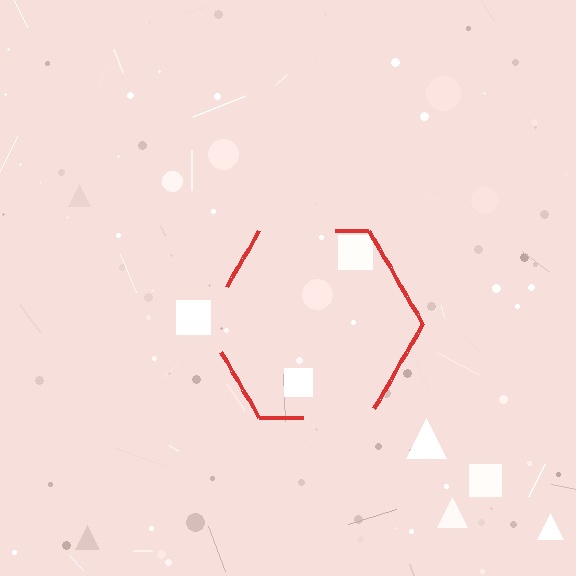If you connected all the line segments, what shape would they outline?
They would outline a hexagon.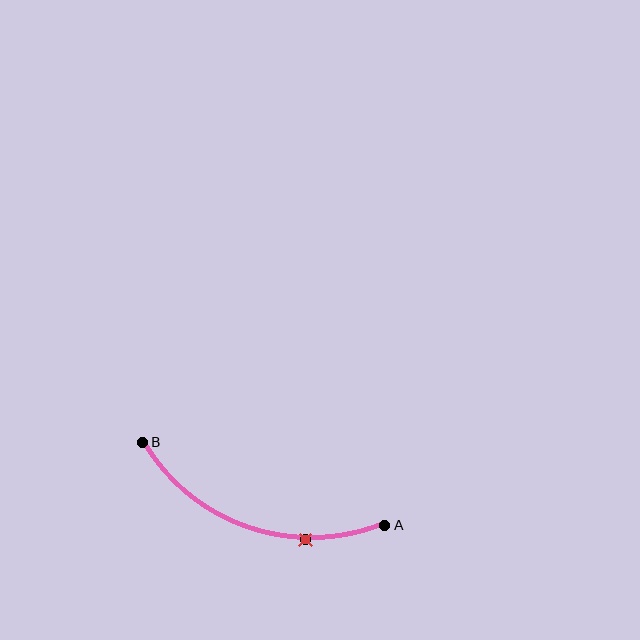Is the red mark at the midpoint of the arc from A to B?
No. The red mark lies on the arc but is closer to endpoint A. The arc midpoint would be at the point on the curve equidistant along the arc from both A and B.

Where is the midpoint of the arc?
The arc midpoint is the point on the curve farthest from the straight line joining A and B. It sits below that line.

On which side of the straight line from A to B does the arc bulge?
The arc bulges below the straight line connecting A and B.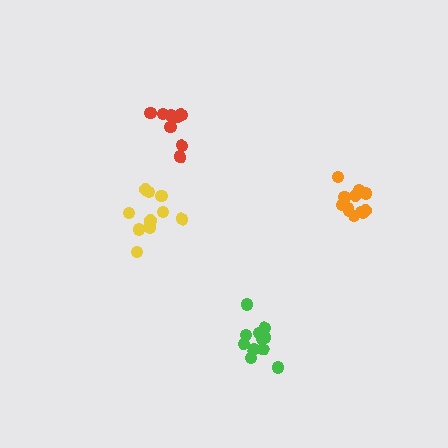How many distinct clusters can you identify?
There are 4 distinct clusters.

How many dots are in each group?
Group 1: 8 dots, Group 2: 11 dots, Group 3: 12 dots, Group 4: 12 dots (43 total).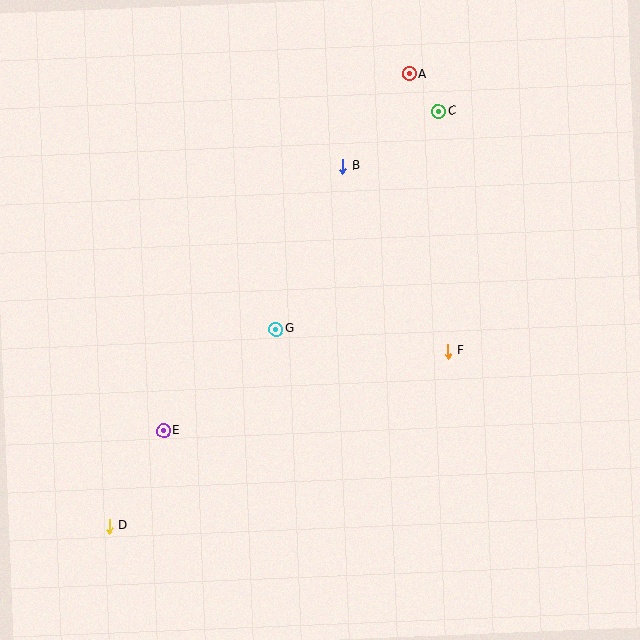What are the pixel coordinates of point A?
Point A is at (410, 74).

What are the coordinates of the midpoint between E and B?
The midpoint between E and B is at (253, 298).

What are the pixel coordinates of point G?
Point G is at (276, 329).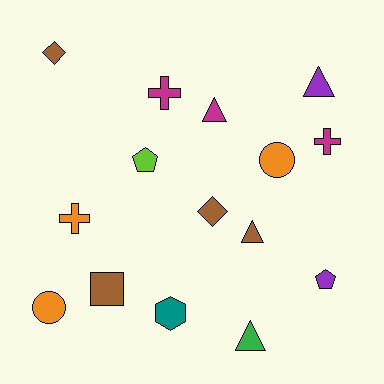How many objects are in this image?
There are 15 objects.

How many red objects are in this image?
There are no red objects.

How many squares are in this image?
There is 1 square.